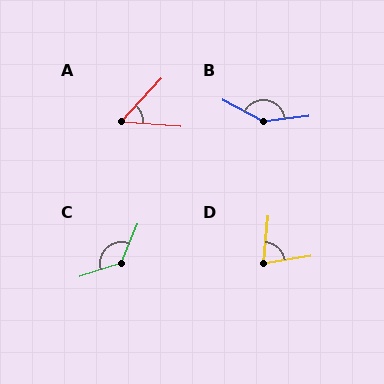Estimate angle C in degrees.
Approximately 130 degrees.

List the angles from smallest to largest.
A (51°), D (77°), C (130°), B (145°).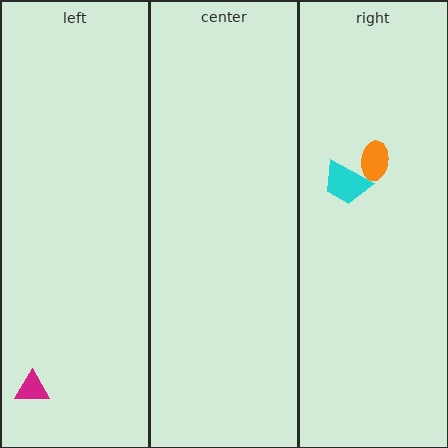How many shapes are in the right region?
2.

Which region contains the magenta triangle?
The left region.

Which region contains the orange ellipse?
The right region.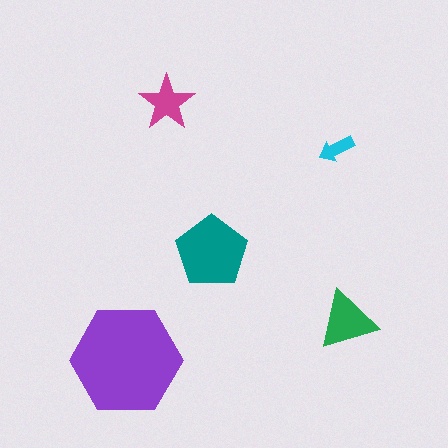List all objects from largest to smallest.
The purple hexagon, the teal pentagon, the green triangle, the magenta star, the cyan arrow.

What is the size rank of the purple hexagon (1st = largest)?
1st.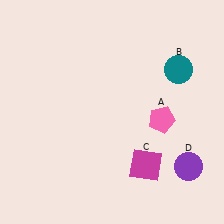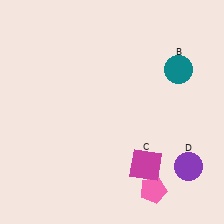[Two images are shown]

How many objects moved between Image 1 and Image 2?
1 object moved between the two images.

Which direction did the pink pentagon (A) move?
The pink pentagon (A) moved down.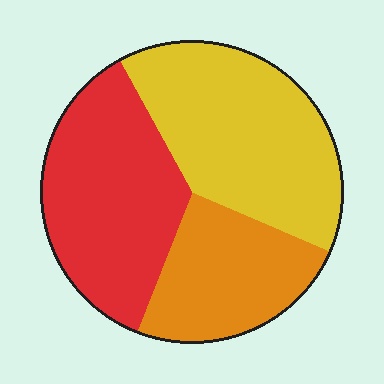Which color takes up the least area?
Orange, at roughly 25%.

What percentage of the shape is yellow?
Yellow takes up about two fifths (2/5) of the shape.